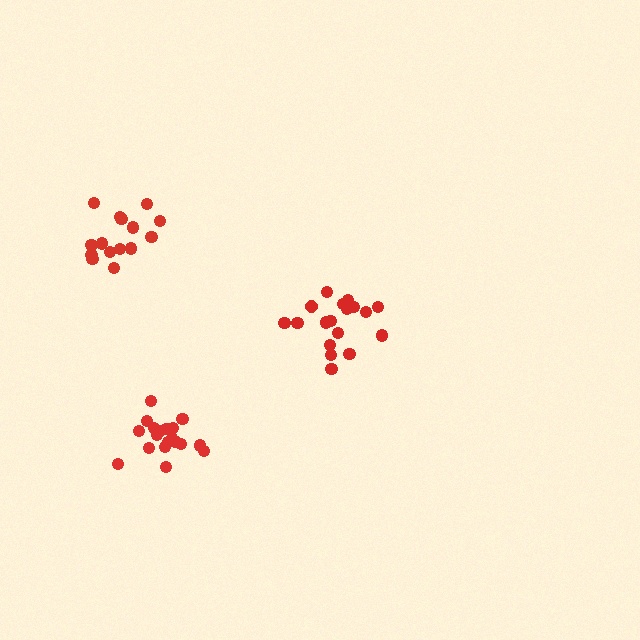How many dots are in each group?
Group 1: 18 dots, Group 2: 15 dots, Group 3: 19 dots (52 total).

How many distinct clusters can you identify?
There are 3 distinct clusters.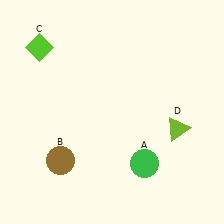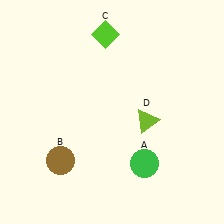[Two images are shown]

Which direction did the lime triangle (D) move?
The lime triangle (D) moved left.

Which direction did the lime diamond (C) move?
The lime diamond (C) moved right.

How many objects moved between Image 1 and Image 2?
2 objects moved between the two images.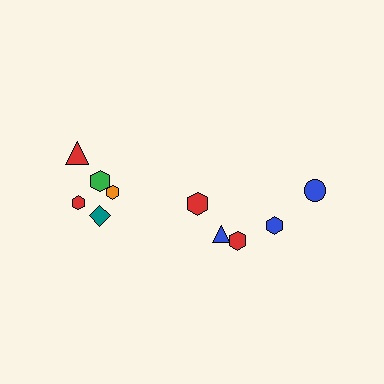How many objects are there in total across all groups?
There are 10 objects.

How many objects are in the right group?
There are 4 objects.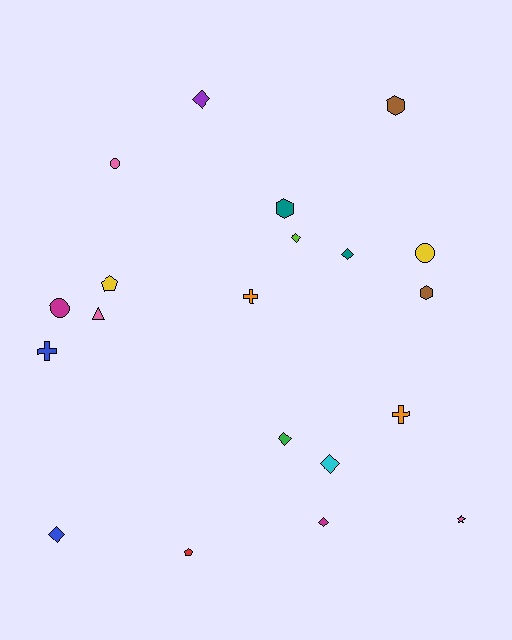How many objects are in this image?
There are 20 objects.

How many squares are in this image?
There are no squares.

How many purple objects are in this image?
There is 1 purple object.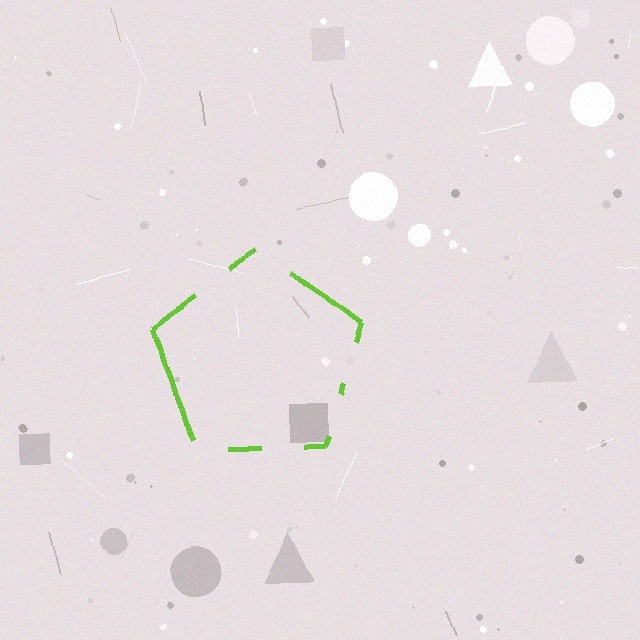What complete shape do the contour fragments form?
The contour fragments form a pentagon.